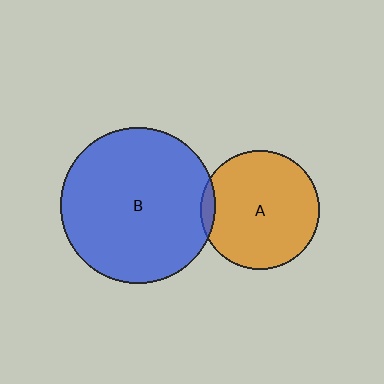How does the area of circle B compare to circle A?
Approximately 1.7 times.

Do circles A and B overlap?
Yes.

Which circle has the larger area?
Circle B (blue).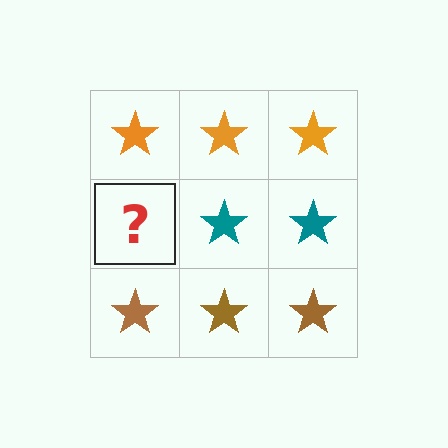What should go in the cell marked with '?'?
The missing cell should contain a teal star.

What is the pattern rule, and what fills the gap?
The rule is that each row has a consistent color. The gap should be filled with a teal star.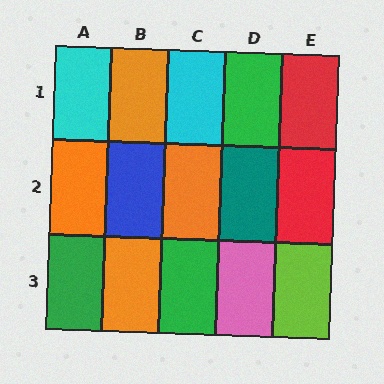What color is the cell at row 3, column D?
Pink.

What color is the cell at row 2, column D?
Teal.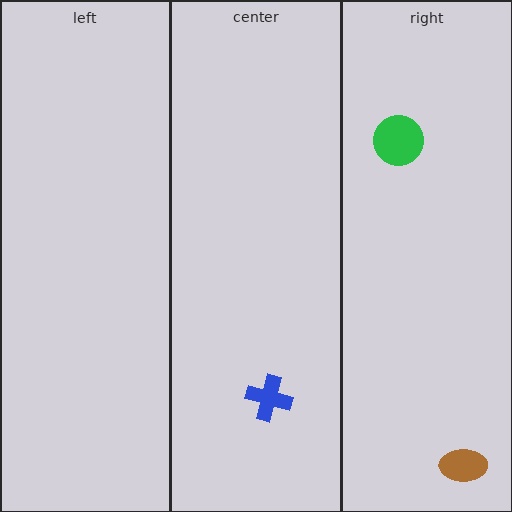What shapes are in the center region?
The blue cross.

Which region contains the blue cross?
The center region.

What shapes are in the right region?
The green circle, the brown ellipse.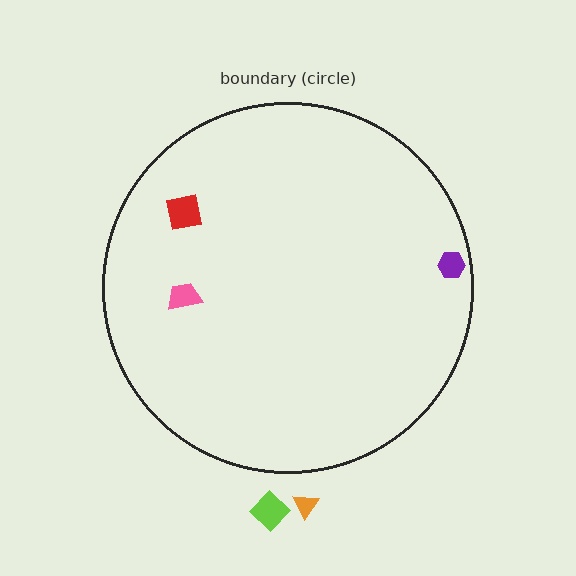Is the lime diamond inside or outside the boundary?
Outside.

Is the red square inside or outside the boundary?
Inside.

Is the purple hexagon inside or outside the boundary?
Inside.